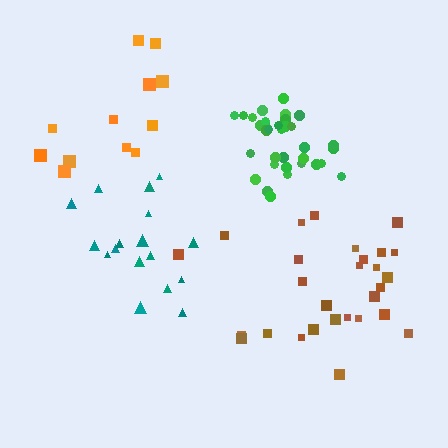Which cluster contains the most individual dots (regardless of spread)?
Green (34).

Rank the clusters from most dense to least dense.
green, teal, orange, brown.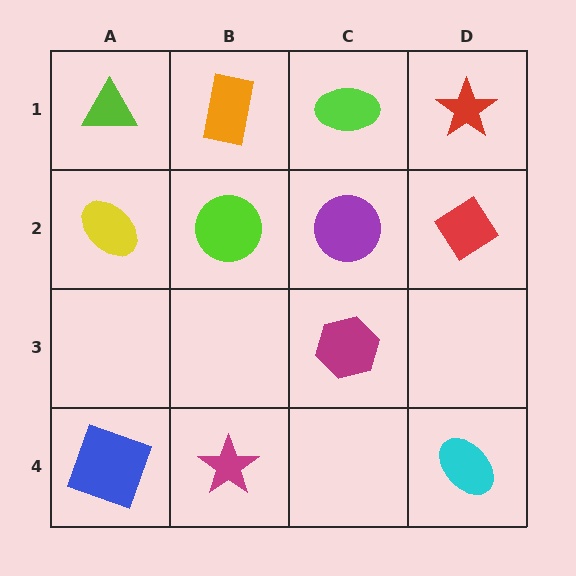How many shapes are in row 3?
1 shape.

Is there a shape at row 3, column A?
No, that cell is empty.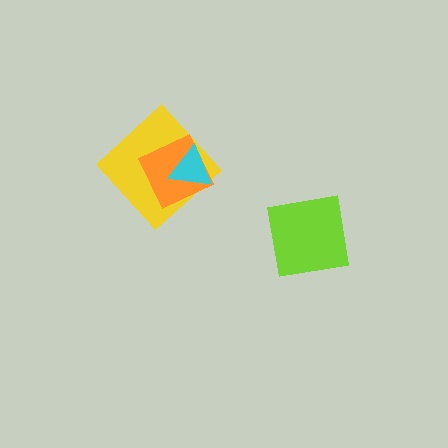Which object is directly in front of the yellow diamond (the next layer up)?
The orange square is directly in front of the yellow diamond.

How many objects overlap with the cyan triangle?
2 objects overlap with the cyan triangle.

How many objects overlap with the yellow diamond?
2 objects overlap with the yellow diamond.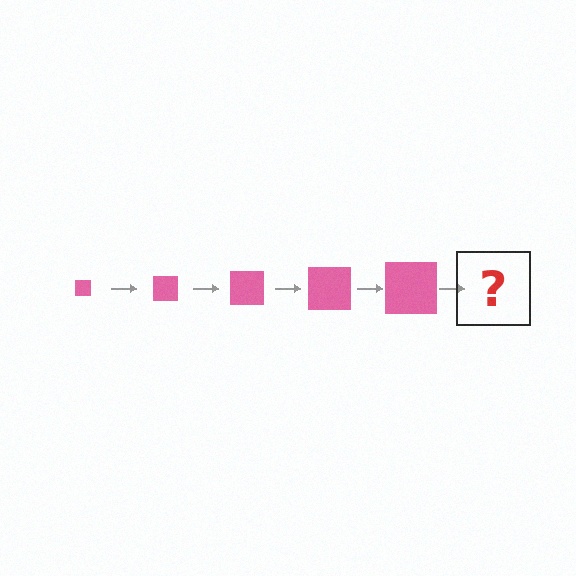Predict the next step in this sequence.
The next step is a pink square, larger than the previous one.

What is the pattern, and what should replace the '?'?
The pattern is that the square gets progressively larger each step. The '?' should be a pink square, larger than the previous one.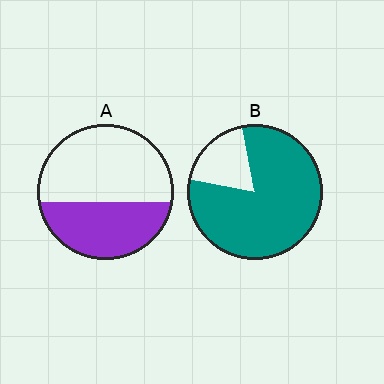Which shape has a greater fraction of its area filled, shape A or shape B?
Shape B.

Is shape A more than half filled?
No.